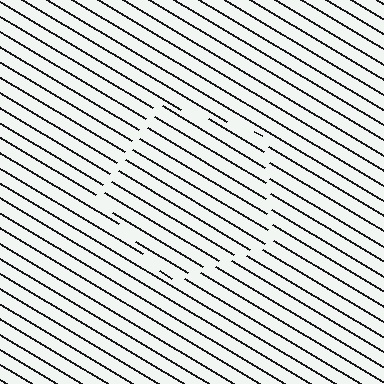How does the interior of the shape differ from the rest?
The interior of the shape contains the same grating, shifted by half a period — the contour is defined by the phase discontinuity where line-ends from the inner and outer gratings abut.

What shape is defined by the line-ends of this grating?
An illusory pentagon. The interior of the shape contains the same grating, shifted by half a period — the contour is defined by the phase discontinuity where line-ends from the inner and outer gratings abut.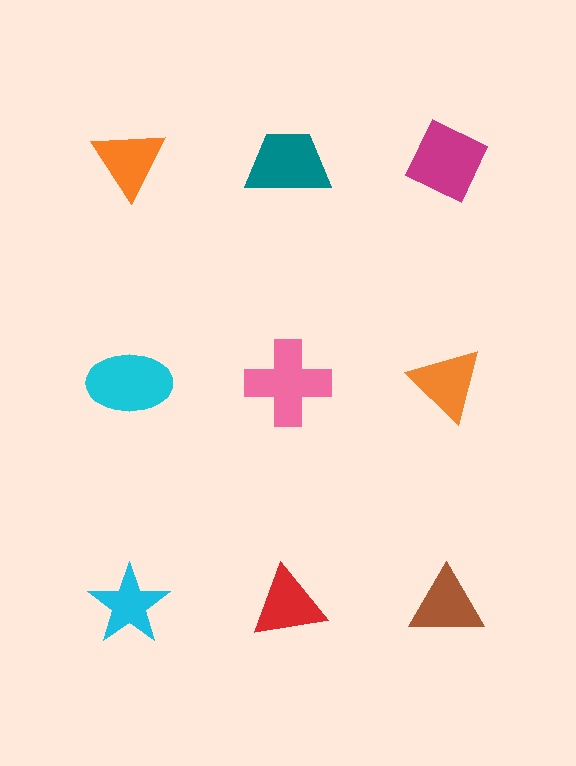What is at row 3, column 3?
A brown triangle.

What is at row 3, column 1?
A cyan star.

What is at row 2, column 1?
A cyan ellipse.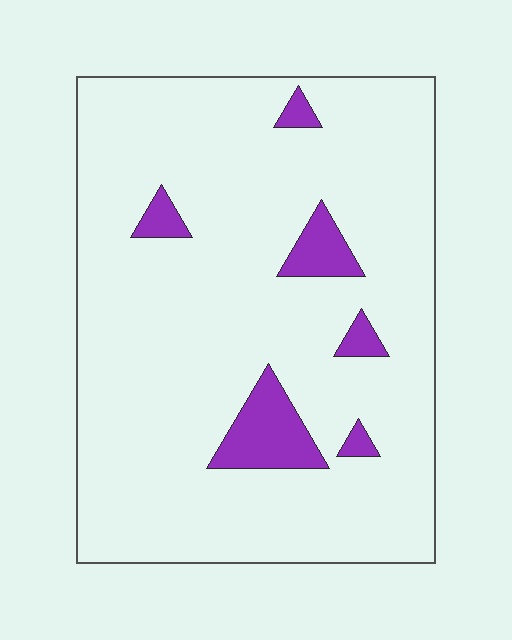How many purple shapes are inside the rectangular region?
6.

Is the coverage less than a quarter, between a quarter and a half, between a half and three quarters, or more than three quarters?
Less than a quarter.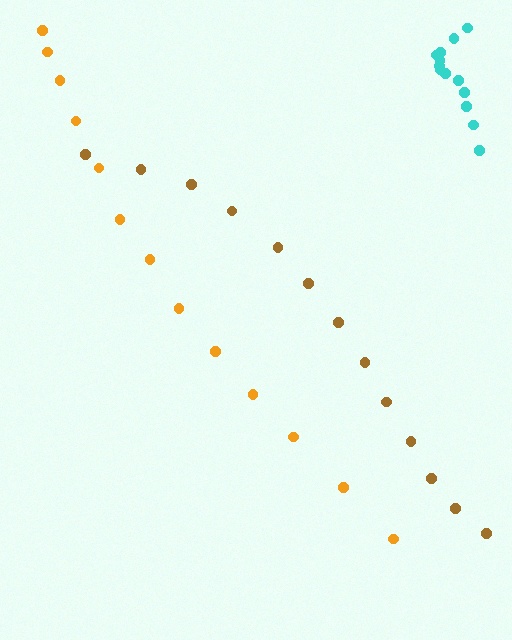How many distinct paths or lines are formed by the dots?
There are 3 distinct paths.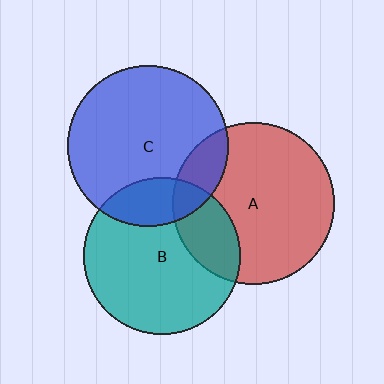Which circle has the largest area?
Circle A (red).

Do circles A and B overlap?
Yes.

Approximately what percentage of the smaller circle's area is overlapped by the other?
Approximately 25%.